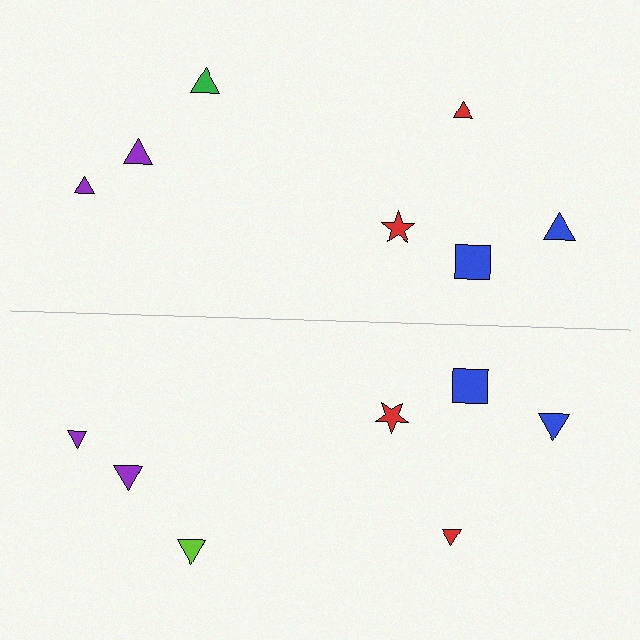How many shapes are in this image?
There are 14 shapes in this image.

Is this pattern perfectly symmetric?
No, the pattern is not perfectly symmetric. The lime triangle on the bottom side breaks the symmetry — its mirror counterpart is green.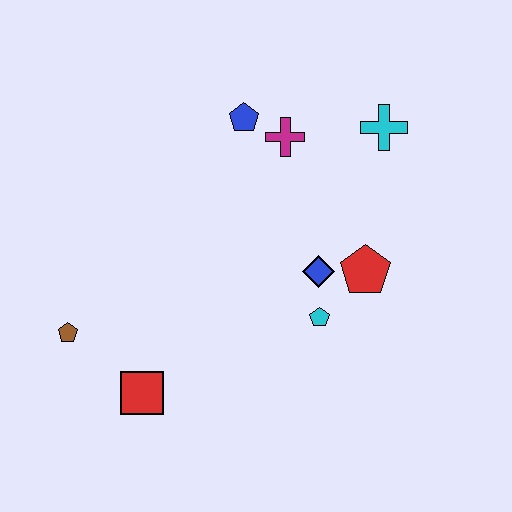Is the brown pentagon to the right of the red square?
No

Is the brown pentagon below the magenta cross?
Yes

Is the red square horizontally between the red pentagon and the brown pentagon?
Yes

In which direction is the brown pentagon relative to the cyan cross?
The brown pentagon is to the left of the cyan cross.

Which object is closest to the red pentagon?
The blue diamond is closest to the red pentagon.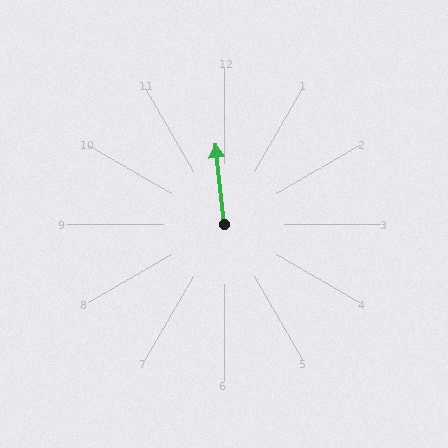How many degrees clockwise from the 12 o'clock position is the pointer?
Approximately 354 degrees.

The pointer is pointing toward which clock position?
Roughly 12 o'clock.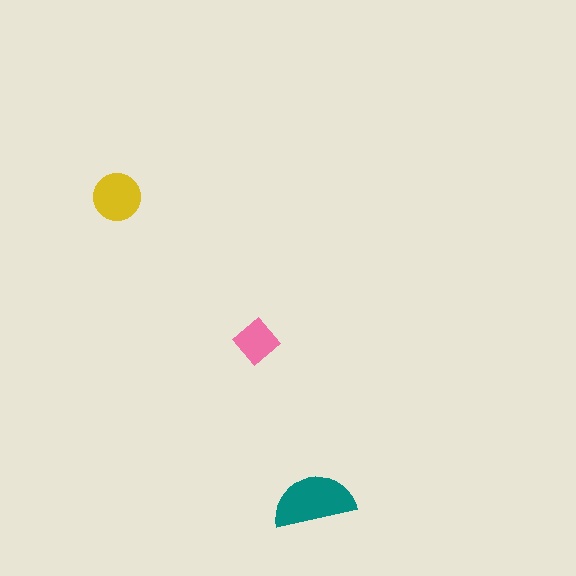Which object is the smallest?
The pink diamond.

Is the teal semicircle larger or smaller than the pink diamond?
Larger.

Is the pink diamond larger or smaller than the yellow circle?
Smaller.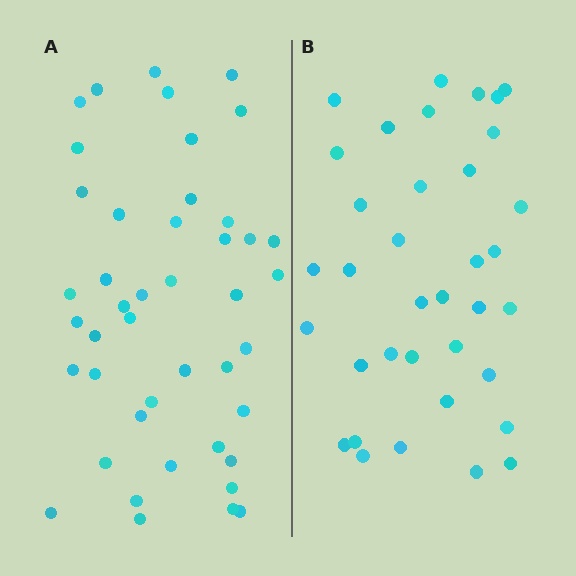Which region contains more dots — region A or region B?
Region A (the left region) has more dots.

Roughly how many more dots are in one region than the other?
Region A has roughly 8 or so more dots than region B.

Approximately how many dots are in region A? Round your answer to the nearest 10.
About 40 dots. (The exact count is 44, which rounds to 40.)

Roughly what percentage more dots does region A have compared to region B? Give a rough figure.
About 20% more.